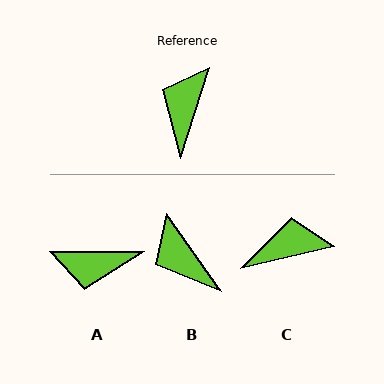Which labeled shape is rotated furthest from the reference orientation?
A, about 108 degrees away.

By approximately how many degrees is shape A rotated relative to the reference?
Approximately 108 degrees counter-clockwise.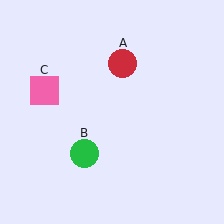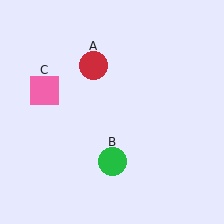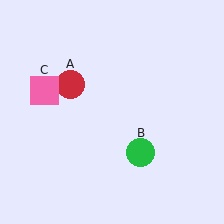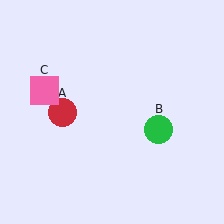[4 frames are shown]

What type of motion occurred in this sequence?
The red circle (object A), green circle (object B) rotated counterclockwise around the center of the scene.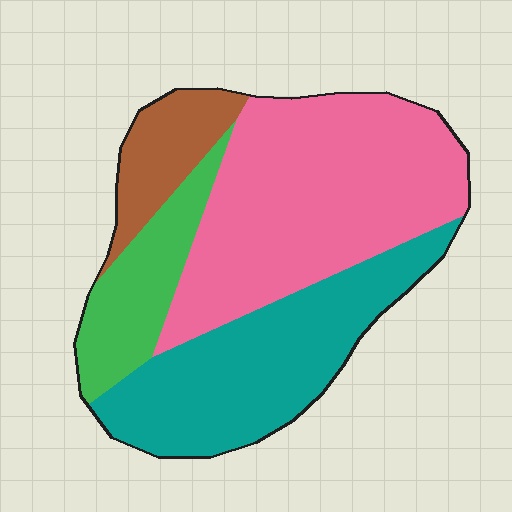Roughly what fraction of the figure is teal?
Teal covers around 30% of the figure.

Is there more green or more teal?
Teal.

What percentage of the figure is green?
Green covers 14% of the figure.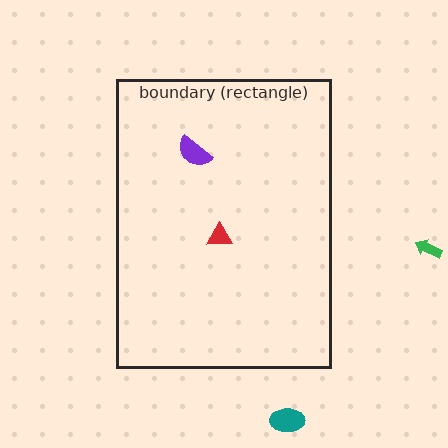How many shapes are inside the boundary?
2 inside, 2 outside.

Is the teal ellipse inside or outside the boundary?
Outside.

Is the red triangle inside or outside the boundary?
Inside.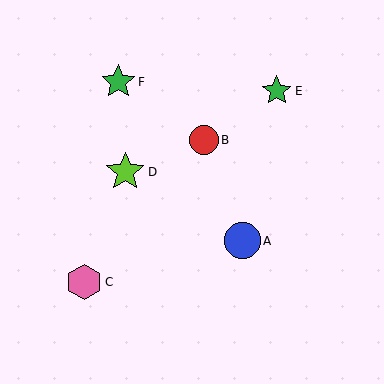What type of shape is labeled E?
Shape E is a green star.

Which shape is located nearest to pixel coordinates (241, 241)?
The blue circle (labeled A) at (243, 241) is nearest to that location.